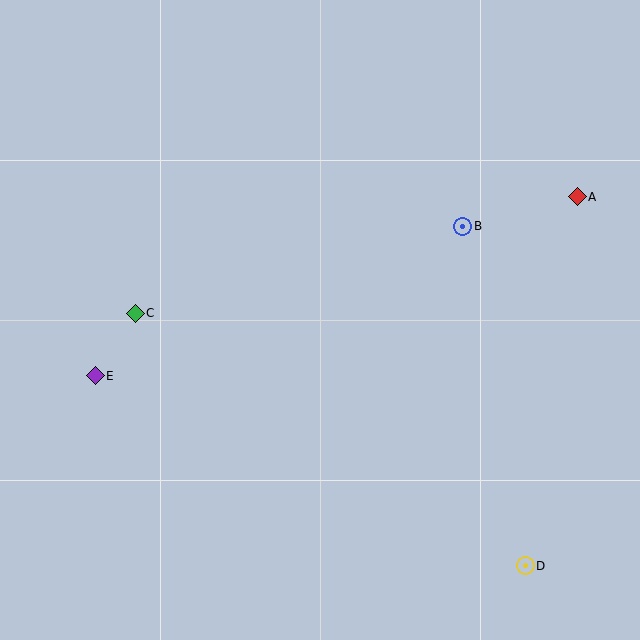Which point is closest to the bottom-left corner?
Point E is closest to the bottom-left corner.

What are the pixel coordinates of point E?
Point E is at (95, 376).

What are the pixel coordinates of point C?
Point C is at (135, 313).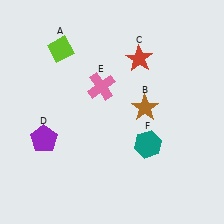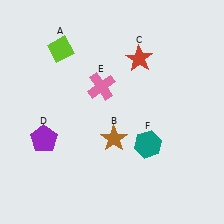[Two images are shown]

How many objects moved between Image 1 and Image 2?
1 object moved between the two images.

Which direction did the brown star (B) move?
The brown star (B) moved left.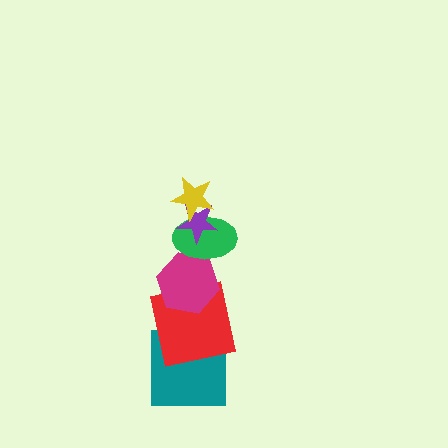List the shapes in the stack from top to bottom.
From top to bottom: the yellow star, the purple star, the green ellipse, the magenta hexagon, the red square, the teal square.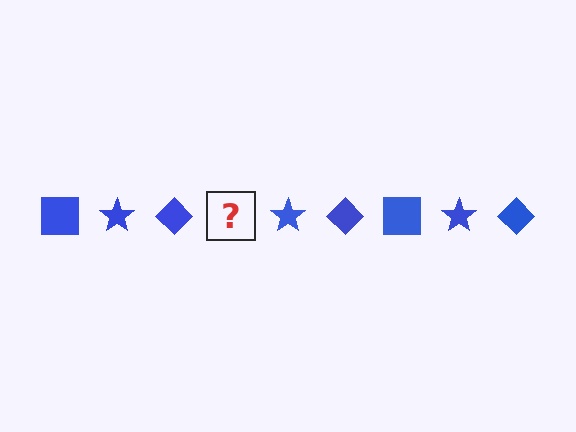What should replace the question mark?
The question mark should be replaced with a blue square.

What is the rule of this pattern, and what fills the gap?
The rule is that the pattern cycles through square, star, diamond shapes in blue. The gap should be filled with a blue square.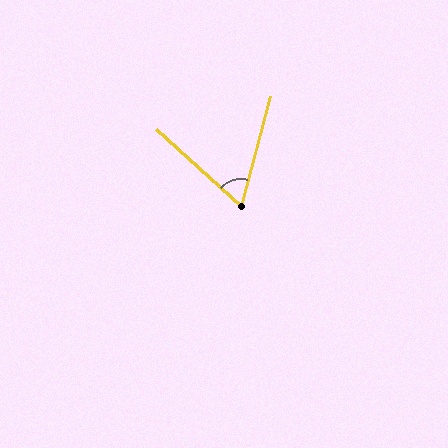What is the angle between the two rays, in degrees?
Approximately 63 degrees.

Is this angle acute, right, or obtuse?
It is acute.